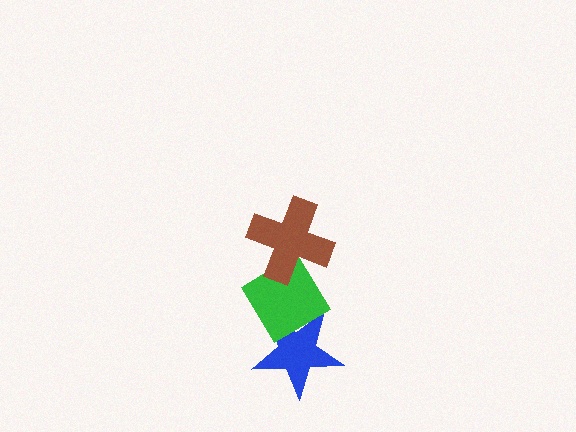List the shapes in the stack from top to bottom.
From top to bottom: the brown cross, the green diamond, the blue star.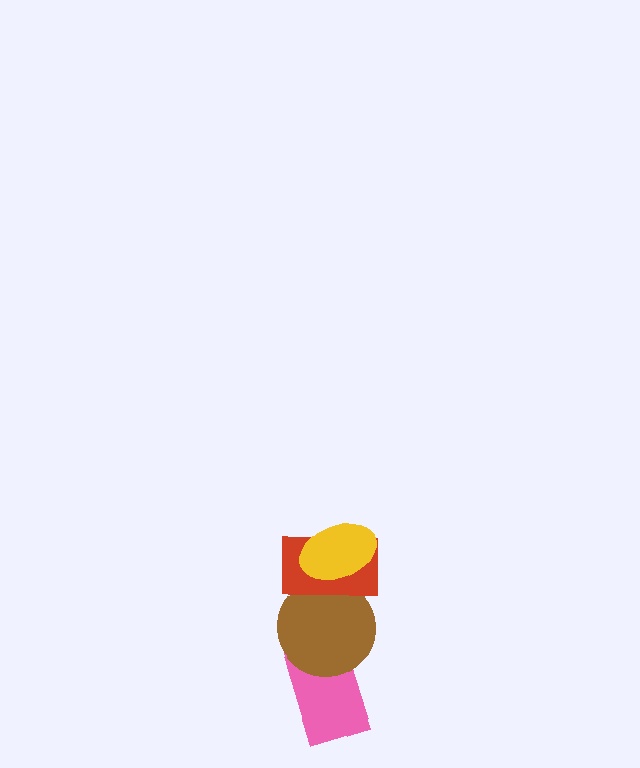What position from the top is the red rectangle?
The red rectangle is 2nd from the top.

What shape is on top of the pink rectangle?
The brown circle is on top of the pink rectangle.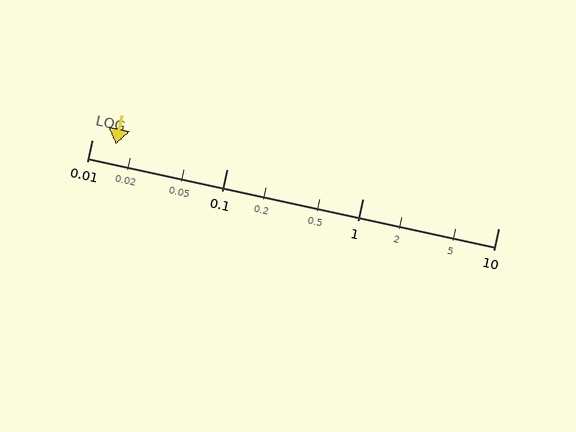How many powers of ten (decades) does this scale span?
The scale spans 3 decades, from 0.01 to 10.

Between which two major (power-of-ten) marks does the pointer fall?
The pointer is between 0.01 and 0.1.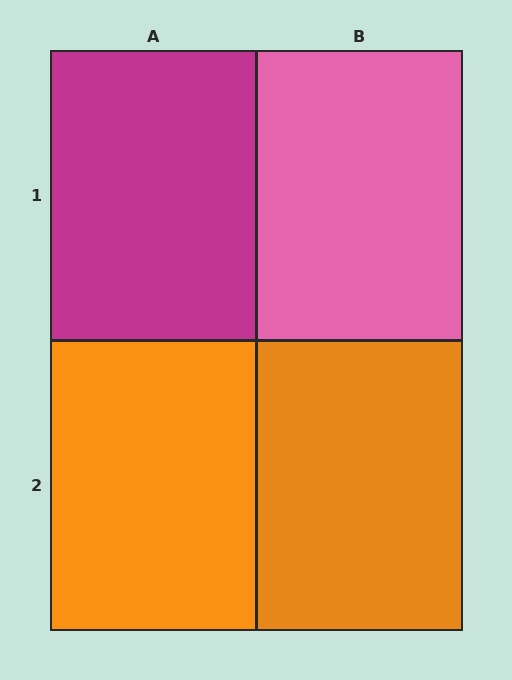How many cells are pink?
1 cell is pink.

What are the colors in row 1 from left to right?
Magenta, pink.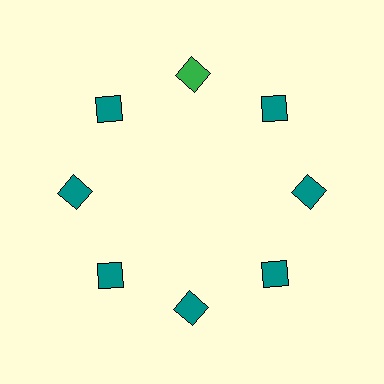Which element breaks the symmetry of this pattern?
The green diamond at roughly the 12 o'clock position breaks the symmetry. All other shapes are teal diamonds.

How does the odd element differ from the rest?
It has a different color: green instead of teal.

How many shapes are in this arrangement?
There are 8 shapes arranged in a ring pattern.